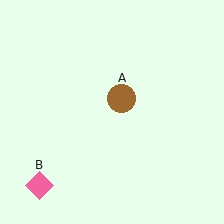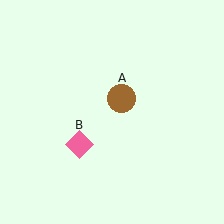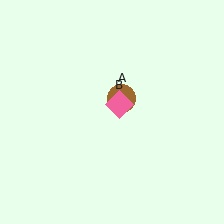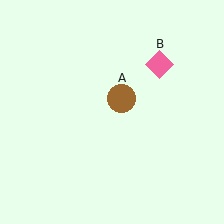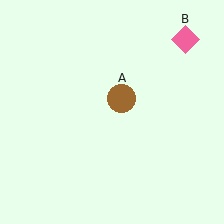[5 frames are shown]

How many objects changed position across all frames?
1 object changed position: pink diamond (object B).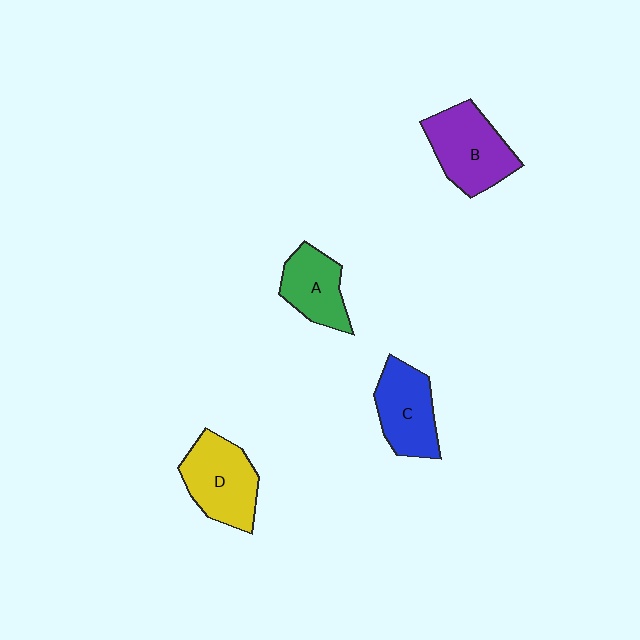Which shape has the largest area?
Shape B (purple).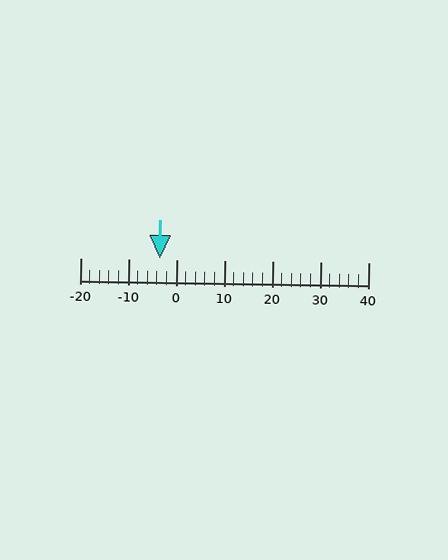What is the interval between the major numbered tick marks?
The major tick marks are spaced 10 units apart.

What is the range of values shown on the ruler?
The ruler shows values from -20 to 40.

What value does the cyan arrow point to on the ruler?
The cyan arrow points to approximately -3.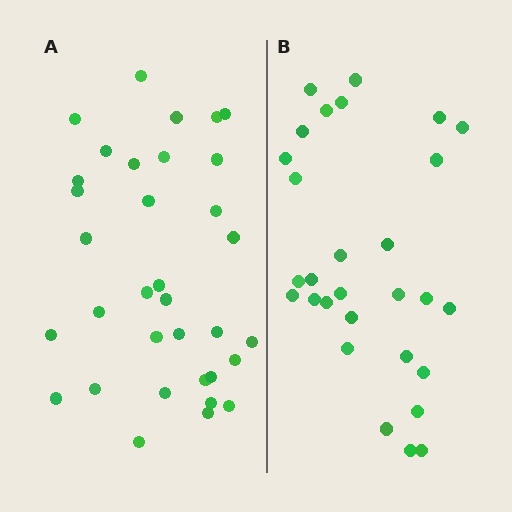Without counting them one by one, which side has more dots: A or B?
Region A (the left region) has more dots.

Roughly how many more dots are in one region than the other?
Region A has about 5 more dots than region B.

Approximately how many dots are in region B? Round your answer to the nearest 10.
About 30 dots. (The exact count is 29, which rounds to 30.)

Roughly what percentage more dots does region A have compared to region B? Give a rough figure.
About 15% more.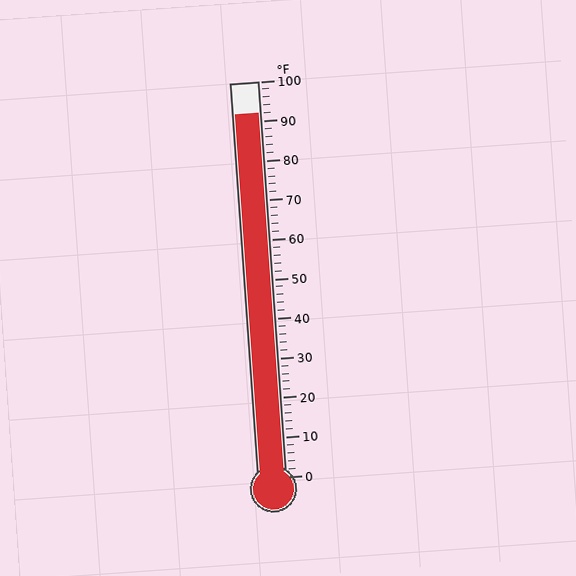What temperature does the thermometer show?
The thermometer shows approximately 92°F.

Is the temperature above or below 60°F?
The temperature is above 60°F.